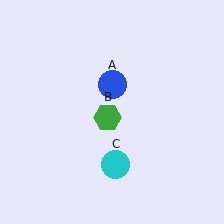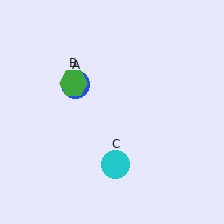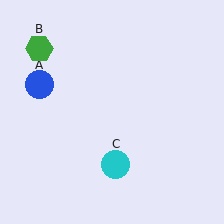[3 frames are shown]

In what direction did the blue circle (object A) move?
The blue circle (object A) moved left.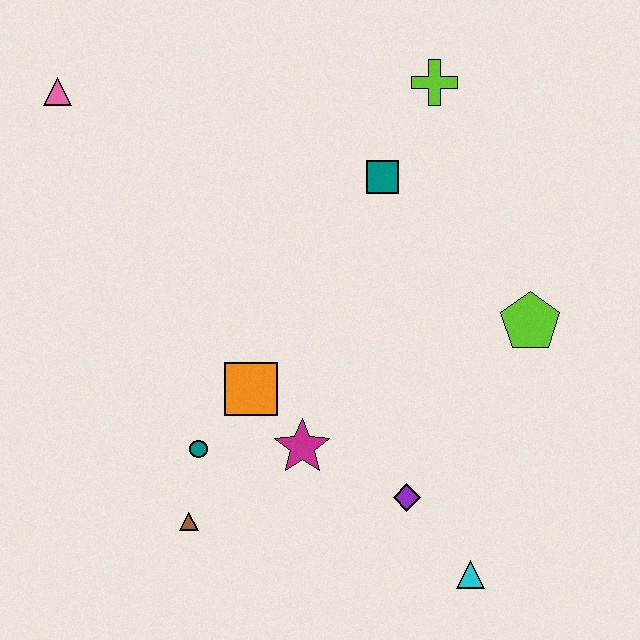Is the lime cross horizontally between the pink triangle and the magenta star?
No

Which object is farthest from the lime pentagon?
The pink triangle is farthest from the lime pentagon.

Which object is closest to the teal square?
The lime cross is closest to the teal square.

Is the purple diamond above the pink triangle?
No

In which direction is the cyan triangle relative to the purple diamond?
The cyan triangle is below the purple diamond.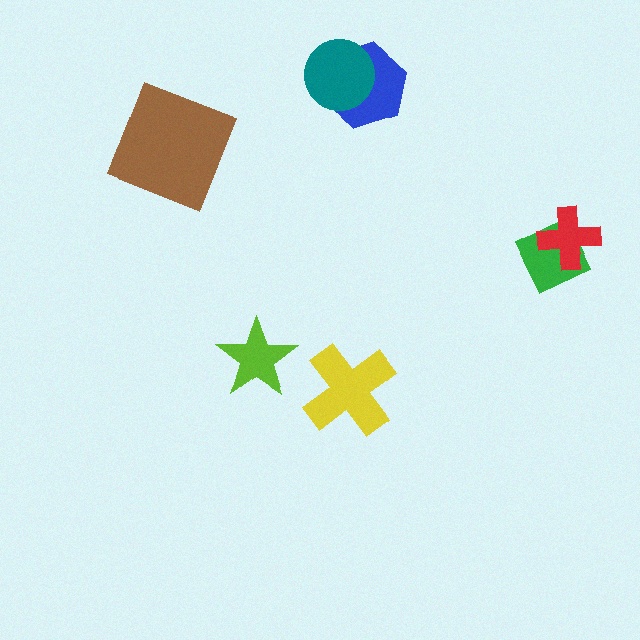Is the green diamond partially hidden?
Yes, it is partially covered by another shape.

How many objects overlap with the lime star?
0 objects overlap with the lime star.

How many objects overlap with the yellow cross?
0 objects overlap with the yellow cross.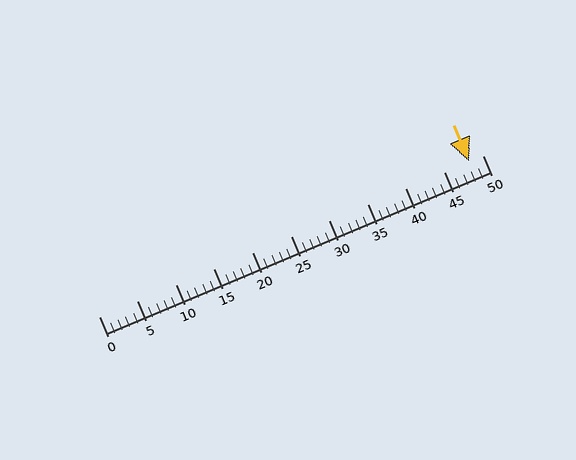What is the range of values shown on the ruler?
The ruler shows values from 0 to 50.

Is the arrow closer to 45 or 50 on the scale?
The arrow is closer to 50.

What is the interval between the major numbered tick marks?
The major tick marks are spaced 5 units apart.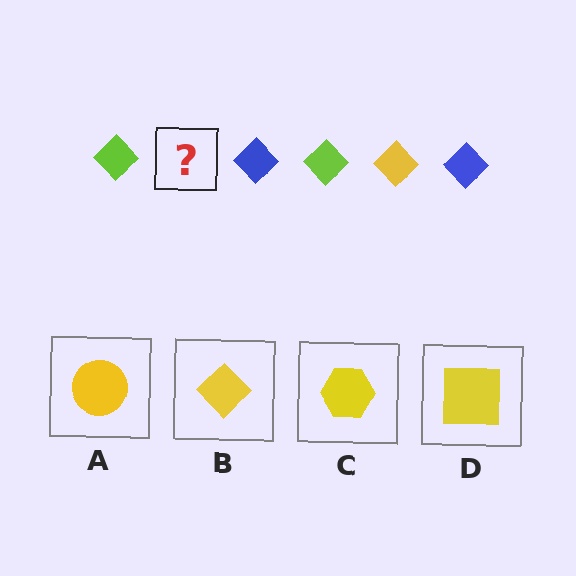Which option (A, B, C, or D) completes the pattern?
B.